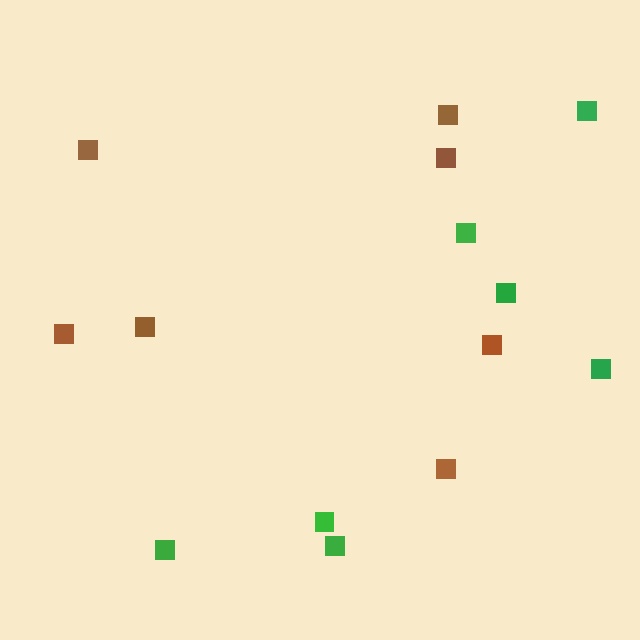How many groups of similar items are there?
There are 2 groups: one group of brown squares (7) and one group of green squares (7).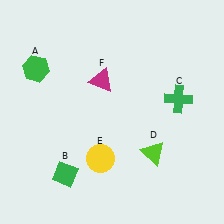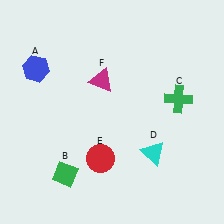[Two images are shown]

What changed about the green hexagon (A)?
In Image 1, A is green. In Image 2, it changed to blue.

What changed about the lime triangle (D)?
In Image 1, D is lime. In Image 2, it changed to cyan.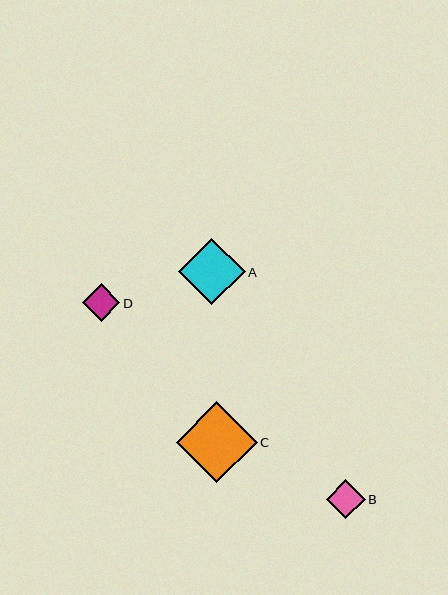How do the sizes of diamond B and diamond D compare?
Diamond B and diamond D are approximately the same size.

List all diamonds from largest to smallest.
From largest to smallest: C, A, B, D.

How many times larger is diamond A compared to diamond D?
Diamond A is approximately 1.8 times the size of diamond D.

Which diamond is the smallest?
Diamond D is the smallest with a size of approximately 38 pixels.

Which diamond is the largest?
Diamond C is the largest with a size of approximately 81 pixels.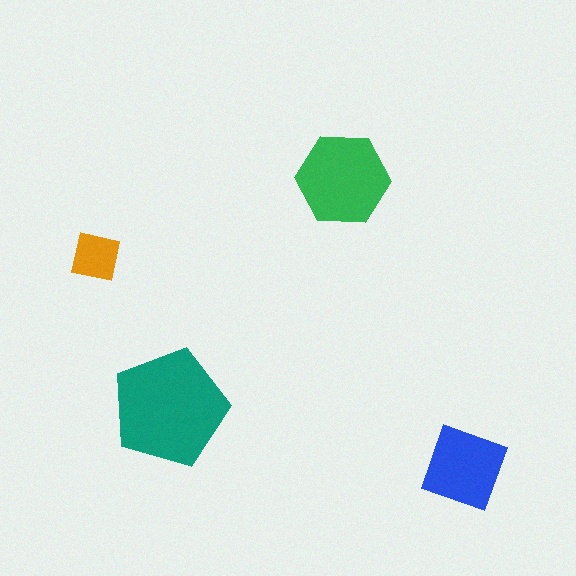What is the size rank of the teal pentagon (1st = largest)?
1st.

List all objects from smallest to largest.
The orange square, the blue square, the green hexagon, the teal pentagon.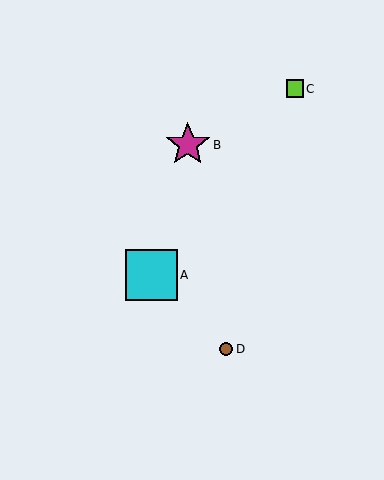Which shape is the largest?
The cyan square (labeled A) is the largest.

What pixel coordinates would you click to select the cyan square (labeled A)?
Click at (151, 275) to select the cyan square A.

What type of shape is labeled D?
Shape D is a brown circle.